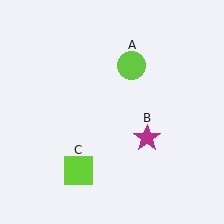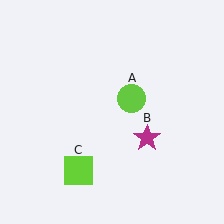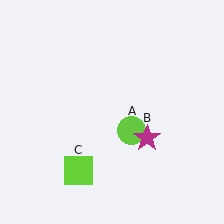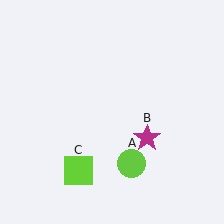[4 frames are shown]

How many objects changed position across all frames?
1 object changed position: lime circle (object A).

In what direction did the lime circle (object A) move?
The lime circle (object A) moved down.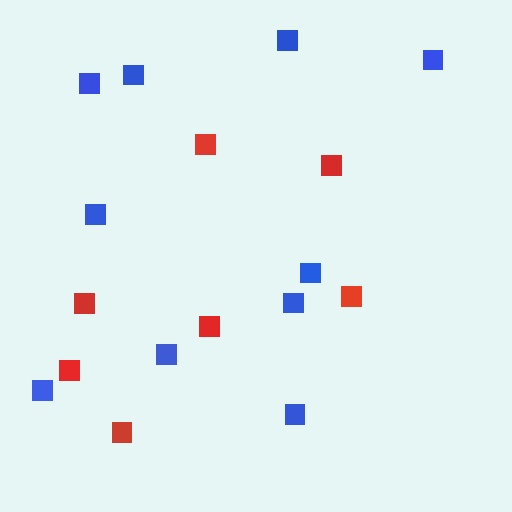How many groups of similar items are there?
There are 2 groups: one group of red squares (7) and one group of blue squares (10).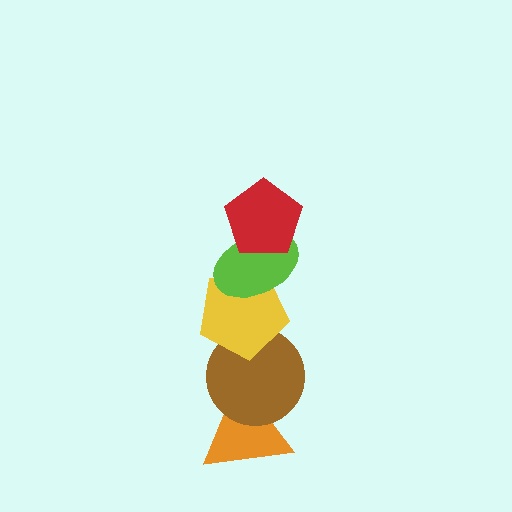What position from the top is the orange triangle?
The orange triangle is 5th from the top.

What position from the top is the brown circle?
The brown circle is 4th from the top.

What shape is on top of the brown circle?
The yellow pentagon is on top of the brown circle.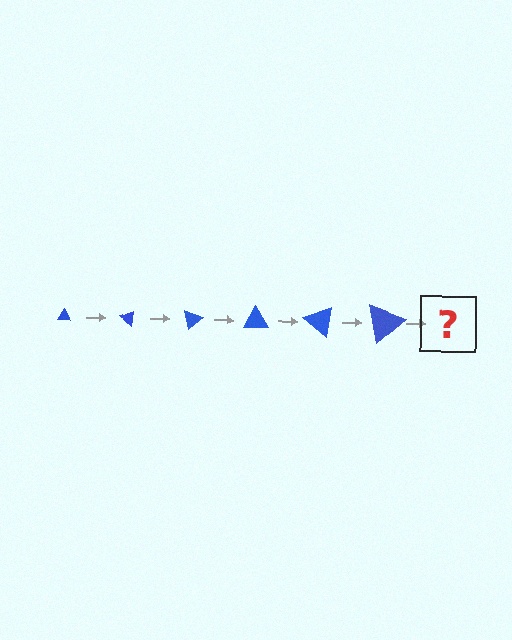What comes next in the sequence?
The next element should be a triangle, larger than the previous one and rotated 240 degrees from the start.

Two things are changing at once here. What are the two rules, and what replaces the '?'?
The two rules are that the triangle grows larger each step and it rotates 40 degrees each step. The '?' should be a triangle, larger than the previous one and rotated 240 degrees from the start.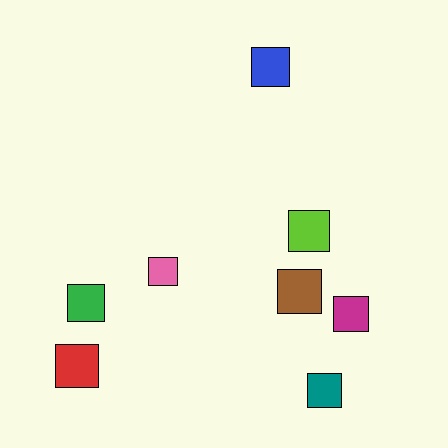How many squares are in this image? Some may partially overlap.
There are 8 squares.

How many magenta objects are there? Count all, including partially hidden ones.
There is 1 magenta object.